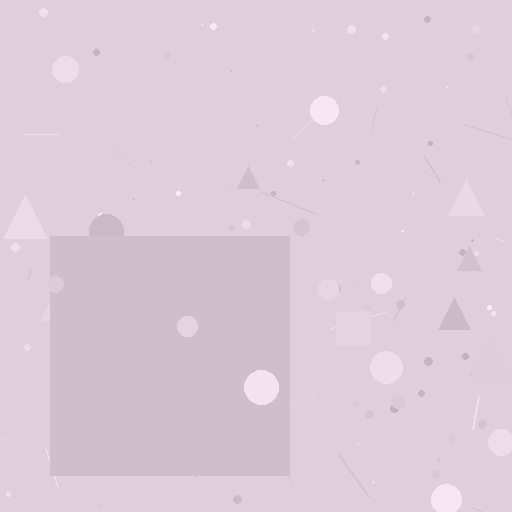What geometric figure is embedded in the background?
A square is embedded in the background.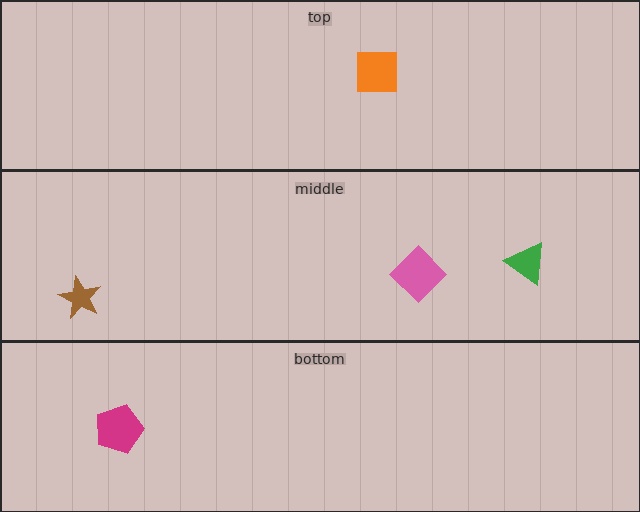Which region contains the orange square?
The top region.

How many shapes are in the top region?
1.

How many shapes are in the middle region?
3.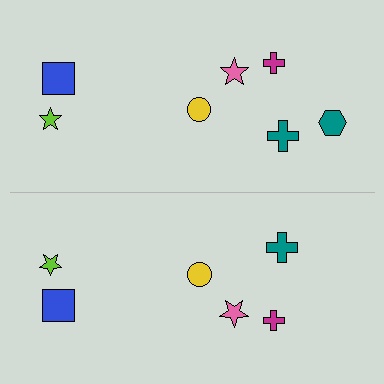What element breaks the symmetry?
A teal hexagon is missing from the bottom side.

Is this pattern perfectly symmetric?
No, the pattern is not perfectly symmetric. A teal hexagon is missing from the bottom side.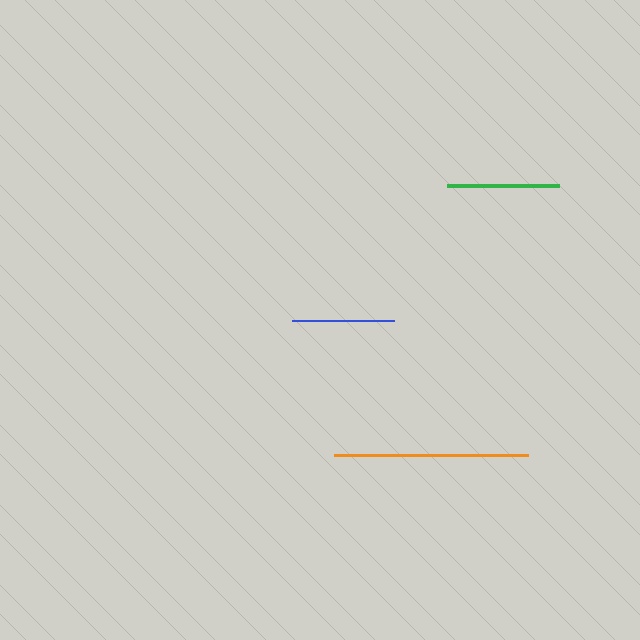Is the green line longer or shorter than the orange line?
The orange line is longer than the green line.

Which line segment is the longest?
The orange line is the longest at approximately 194 pixels.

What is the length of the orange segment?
The orange segment is approximately 194 pixels long.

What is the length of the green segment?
The green segment is approximately 111 pixels long.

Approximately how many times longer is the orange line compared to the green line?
The orange line is approximately 1.7 times the length of the green line.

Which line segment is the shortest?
The blue line is the shortest at approximately 102 pixels.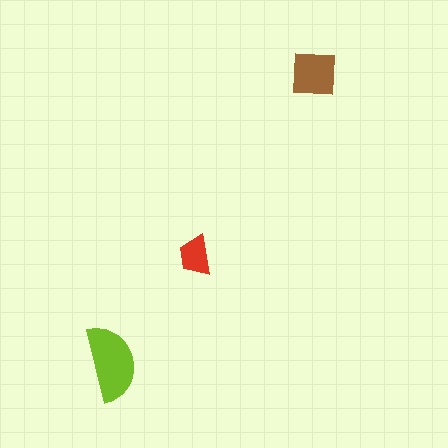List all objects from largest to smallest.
The lime semicircle, the brown square, the red trapezoid.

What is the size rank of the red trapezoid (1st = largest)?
3rd.